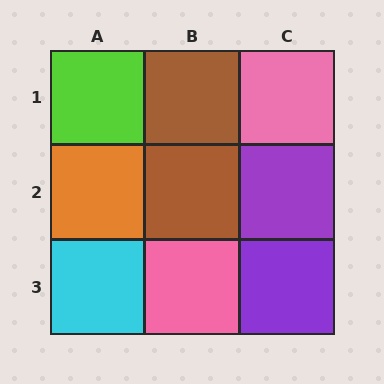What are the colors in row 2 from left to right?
Orange, brown, purple.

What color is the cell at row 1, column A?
Lime.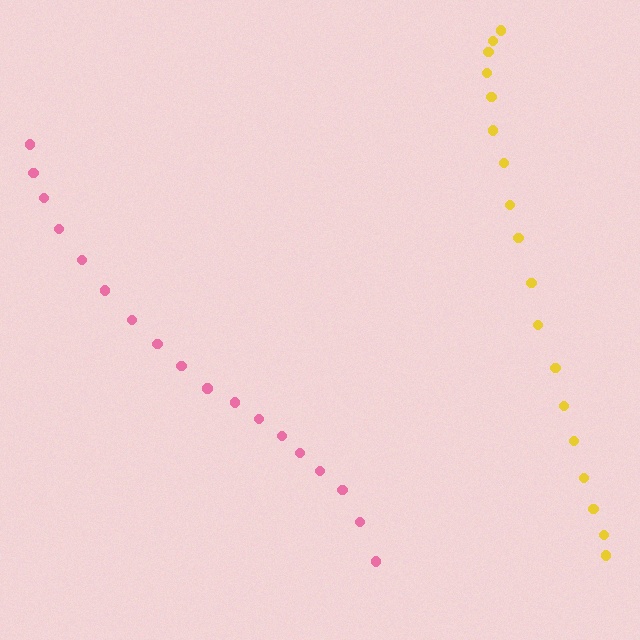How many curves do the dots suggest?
There are 2 distinct paths.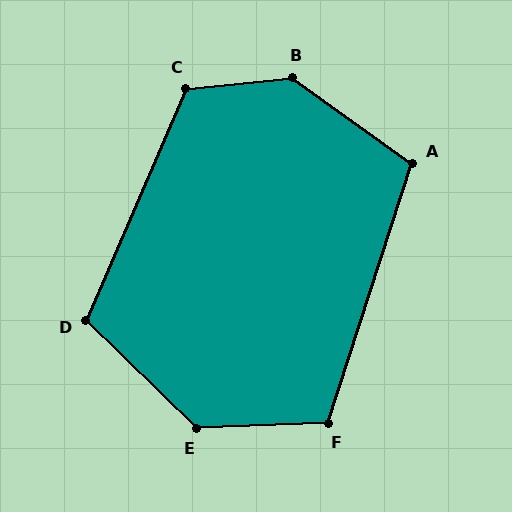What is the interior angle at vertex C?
Approximately 119 degrees (obtuse).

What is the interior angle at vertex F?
Approximately 110 degrees (obtuse).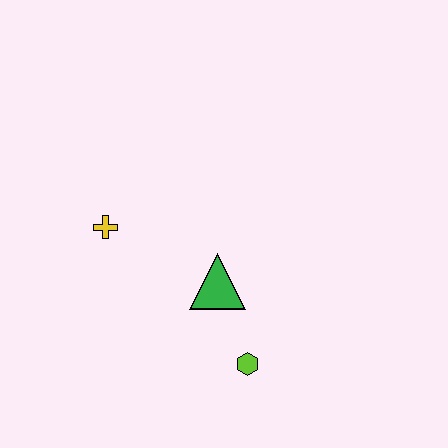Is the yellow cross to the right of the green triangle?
No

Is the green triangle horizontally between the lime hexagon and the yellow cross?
Yes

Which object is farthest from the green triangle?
The yellow cross is farthest from the green triangle.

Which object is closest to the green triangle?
The lime hexagon is closest to the green triangle.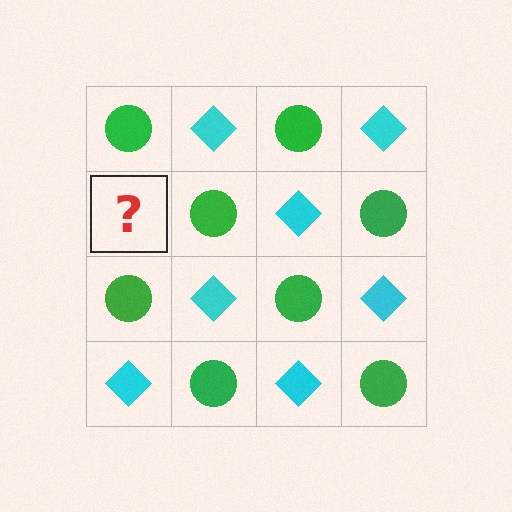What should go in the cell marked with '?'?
The missing cell should contain a cyan diamond.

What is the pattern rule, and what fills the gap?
The rule is that it alternates green circle and cyan diamond in a checkerboard pattern. The gap should be filled with a cyan diamond.